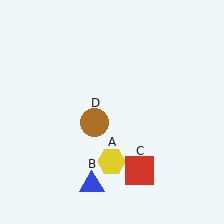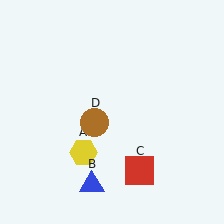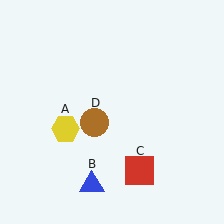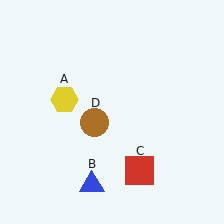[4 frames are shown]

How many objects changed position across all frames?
1 object changed position: yellow hexagon (object A).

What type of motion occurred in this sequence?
The yellow hexagon (object A) rotated clockwise around the center of the scene.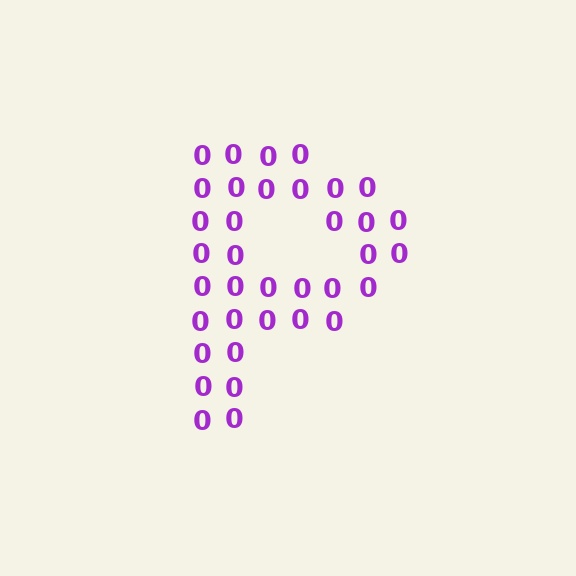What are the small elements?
The small elements are digit 0's.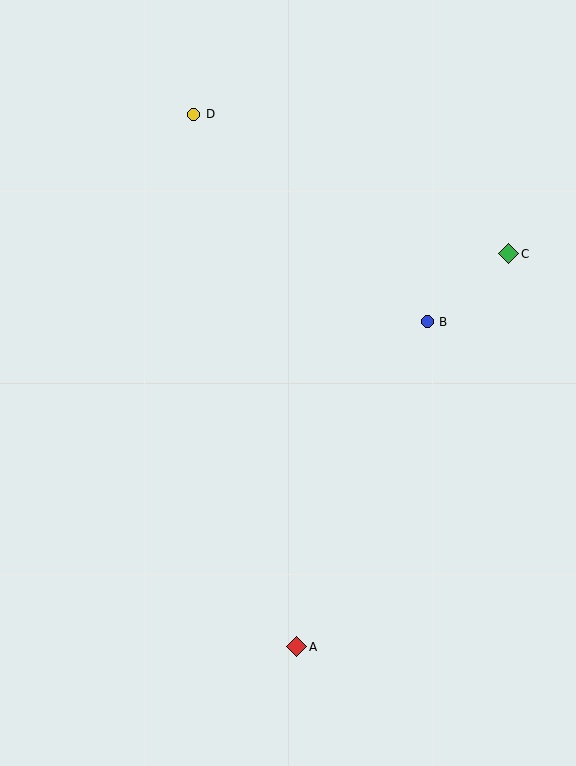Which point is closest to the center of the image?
Point B at (427, 322) is closest to the center.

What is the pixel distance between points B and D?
The distance between B and D is 313 pixels.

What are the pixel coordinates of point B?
Point B is at (427, 322).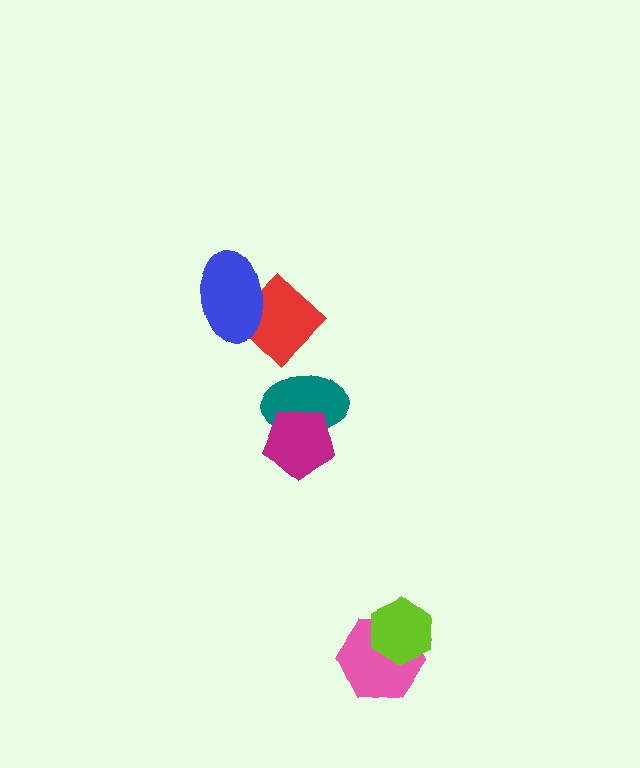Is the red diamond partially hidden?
Yes, it is partially covered by another shape.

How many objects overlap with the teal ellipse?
1 object overlaps with the teal ellipse.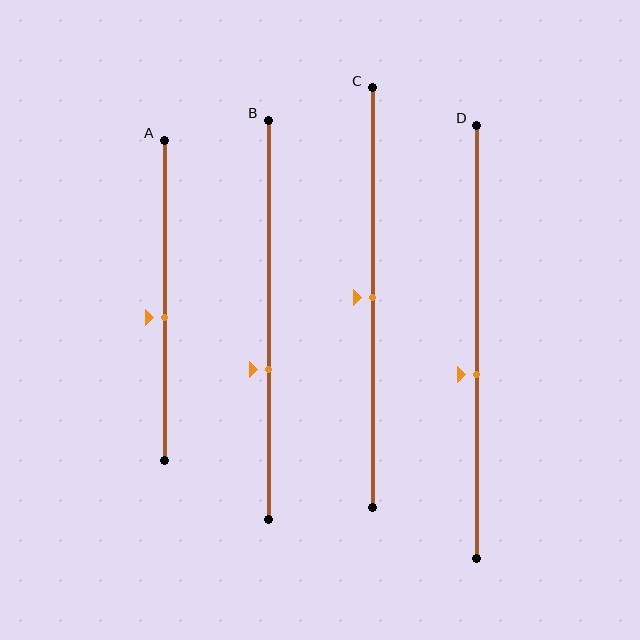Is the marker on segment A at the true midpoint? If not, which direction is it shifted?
No, the marker on segment A is shifted downward by about 5% of the segment length.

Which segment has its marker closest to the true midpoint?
Segment C has its marker closest to the true midpoint.